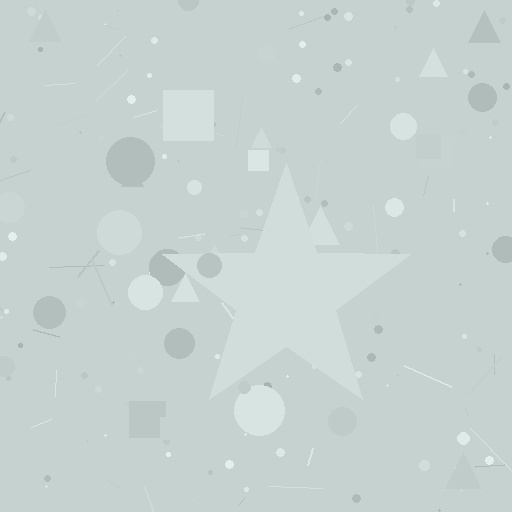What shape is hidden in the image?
A star is hidden in the image.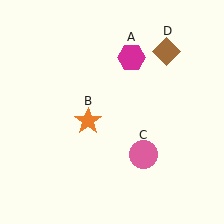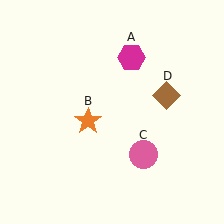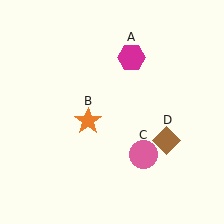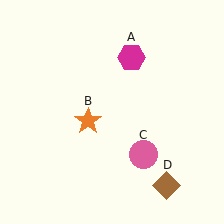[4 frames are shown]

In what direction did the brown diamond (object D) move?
The brown diamond (object D) moved down.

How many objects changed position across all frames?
1 object changed position: brown diamond (object D).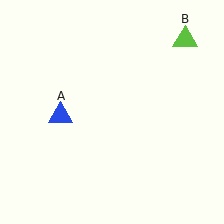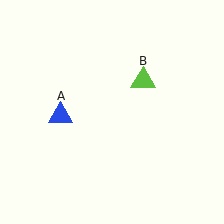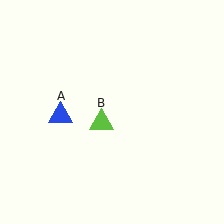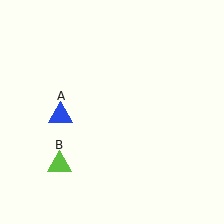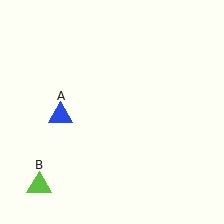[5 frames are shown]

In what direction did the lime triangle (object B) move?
The lime triangle (object B) moved down and to the left.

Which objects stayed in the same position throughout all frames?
Blue triangle (object A) remained stationary.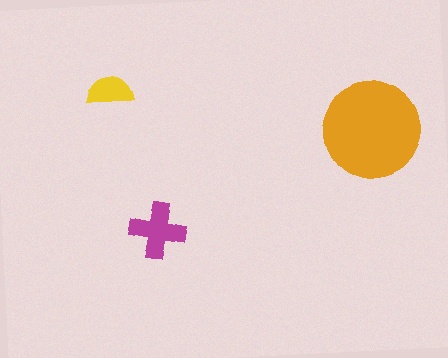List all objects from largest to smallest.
The orange circle, the magenta cross, the yellow semicircle.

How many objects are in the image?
There are 3 objects in the image.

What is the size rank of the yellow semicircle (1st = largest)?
3rd.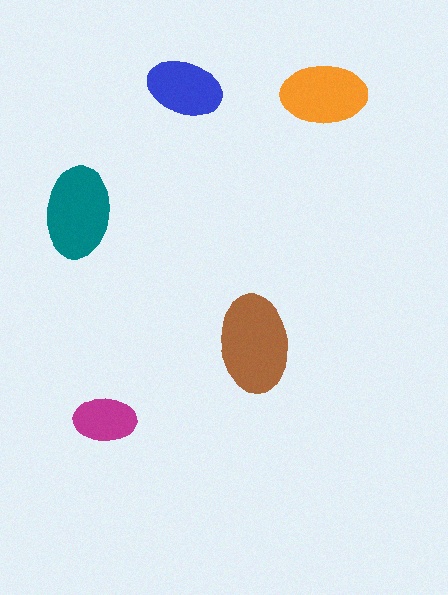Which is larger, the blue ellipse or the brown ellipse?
The brown one.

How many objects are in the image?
There are 5 objects in the image.